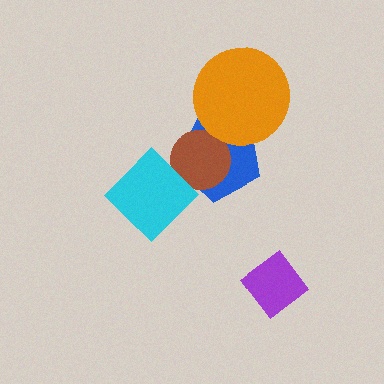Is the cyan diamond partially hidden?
No, no other shape covers it.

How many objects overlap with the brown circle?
2 objects overlap with the brown circle.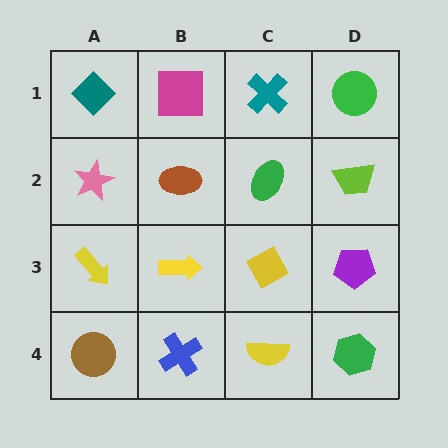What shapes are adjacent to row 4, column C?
A yellow diamond (row 3, column C), a blue cross (row 4, column B), a green hexagon (row 4, column D).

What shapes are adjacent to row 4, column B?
A yellow arrow (row 3, column B), a brown circle (row 4, column A), a yellow semicircle (row 4, column C).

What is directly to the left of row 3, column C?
A yellow arrow.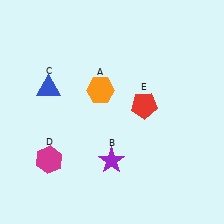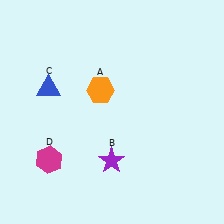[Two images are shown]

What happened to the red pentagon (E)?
The red pentagon (E) was removed in Image 2. It was in the top-right area of Image 1.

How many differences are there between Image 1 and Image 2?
There is 1 difference between the two images.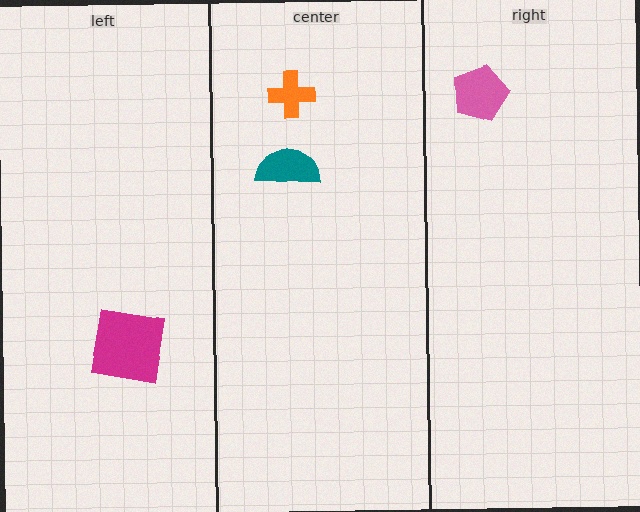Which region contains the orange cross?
The center region.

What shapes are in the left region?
The magenta square.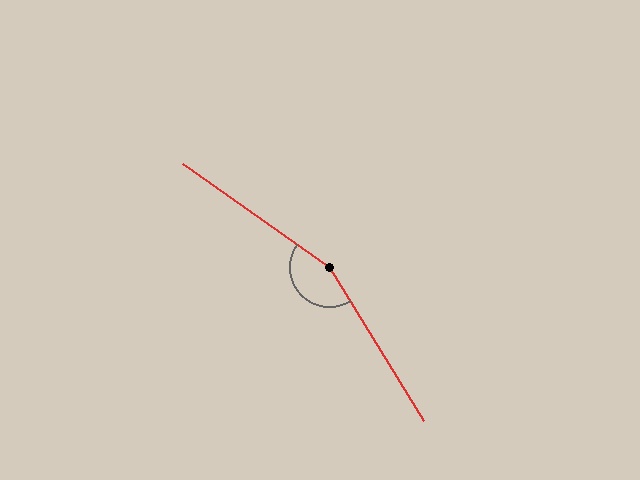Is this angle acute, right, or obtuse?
It is obtuse.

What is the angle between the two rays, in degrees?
Approximately 157 degrees.